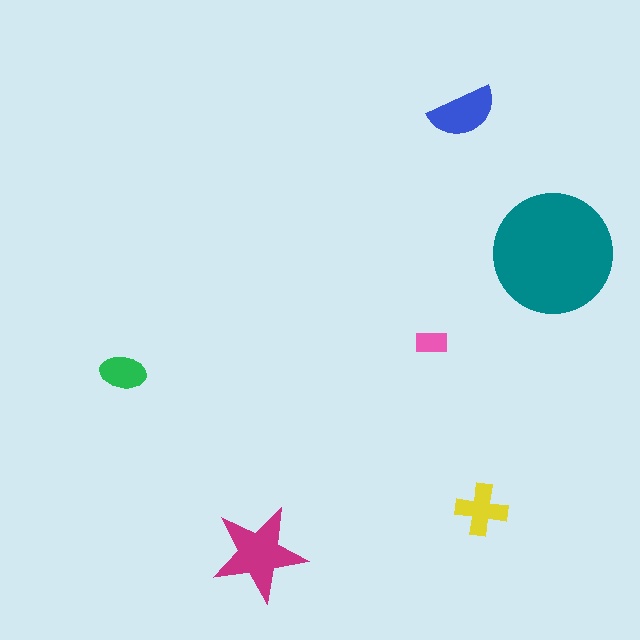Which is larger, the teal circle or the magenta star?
The teal circle.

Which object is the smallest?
The pink rectangle.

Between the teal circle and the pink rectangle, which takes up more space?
The teal circle.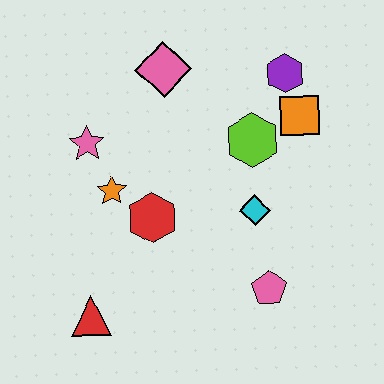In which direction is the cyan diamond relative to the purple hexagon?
The cyan diamond is below the purple hexagon.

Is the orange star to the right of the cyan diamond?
No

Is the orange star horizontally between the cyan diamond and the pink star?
Yes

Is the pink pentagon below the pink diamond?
Yes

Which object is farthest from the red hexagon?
The purple hexagon is farthest from the red hexagon.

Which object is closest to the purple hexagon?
The orange square is closest to the purple hexagon.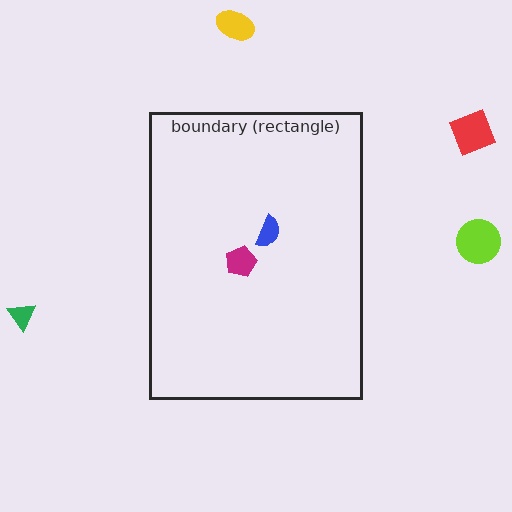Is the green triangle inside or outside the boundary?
Outside.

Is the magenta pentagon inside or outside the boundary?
Inside.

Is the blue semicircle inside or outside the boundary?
Inside.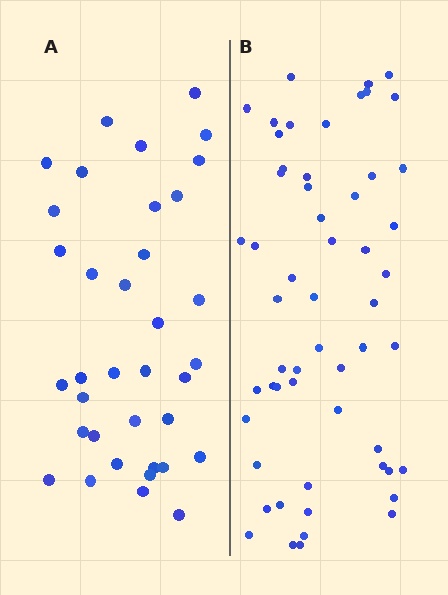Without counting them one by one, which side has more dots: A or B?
Region B (the right region) has more dots.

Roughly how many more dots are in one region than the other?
Region B has approximately 20 more dots than region A.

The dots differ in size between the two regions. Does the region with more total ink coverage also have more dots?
No. Region A has more total ink coverage because its dots are larger, but region B actually contains more individual dots. Total area can be misleading — the number of items is what matters here.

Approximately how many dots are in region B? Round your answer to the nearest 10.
About 60 dots. (The exact count is 56, which rounds to 60.)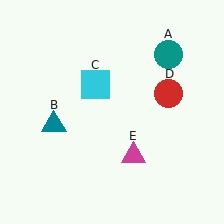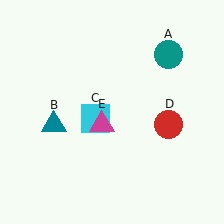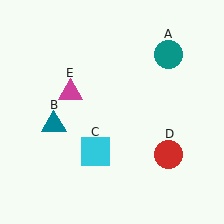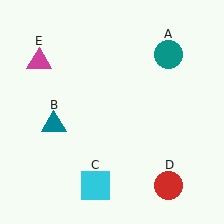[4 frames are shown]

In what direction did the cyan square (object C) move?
The cyan square (object C) moved down.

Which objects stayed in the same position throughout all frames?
Teal circle (object A) and teal triangle (object B) remained stationary.